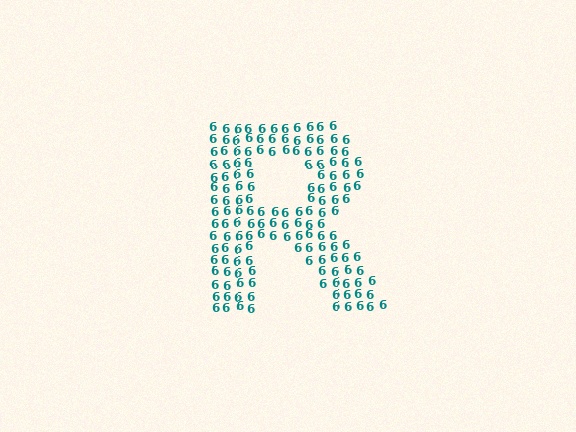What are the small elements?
The small elements are digit 6's.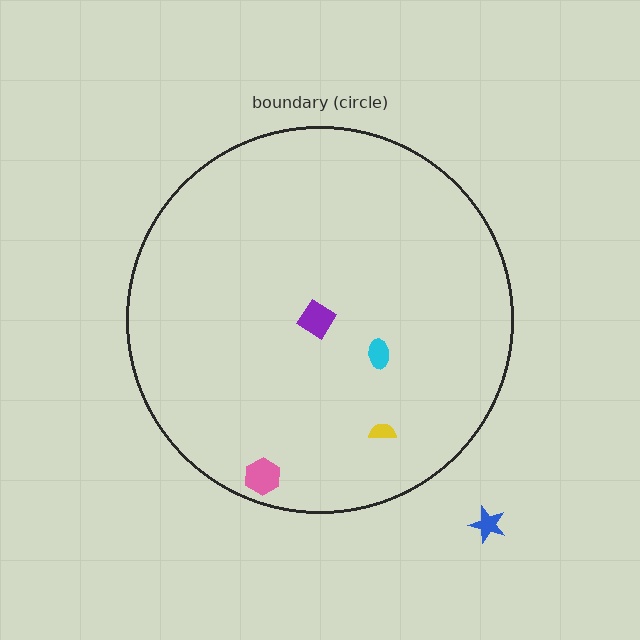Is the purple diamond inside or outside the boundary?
Inside.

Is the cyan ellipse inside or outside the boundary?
Inside.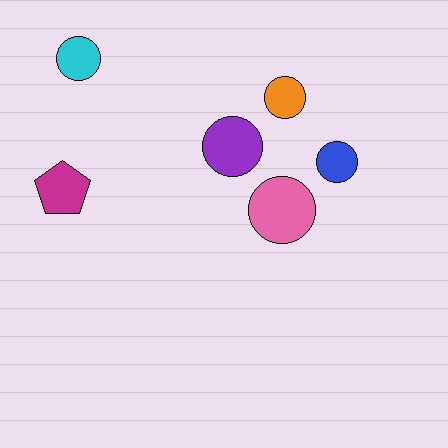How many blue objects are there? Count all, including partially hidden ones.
There is 1 blue object.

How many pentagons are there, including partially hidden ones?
There is 1 pentagon.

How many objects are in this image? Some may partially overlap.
There are 6 objects.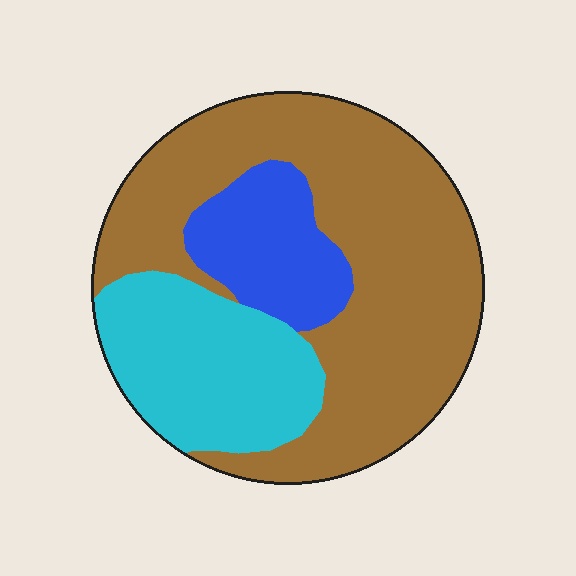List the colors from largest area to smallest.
From largest to smallest: brown, cyan, blue.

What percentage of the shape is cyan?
Cyan takes up about one quarter (1/4) of the shape.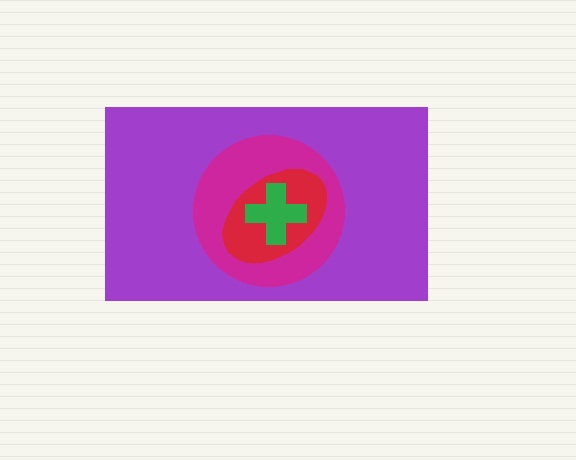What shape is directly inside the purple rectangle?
The magenta circle.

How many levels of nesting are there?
4.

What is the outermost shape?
The purple rectangle.